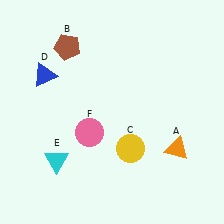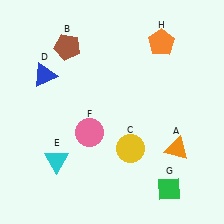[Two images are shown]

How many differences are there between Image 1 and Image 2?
There are 2 differences between the two images.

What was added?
A green diamond (G), an orange pentagon (H) were added in Image 2.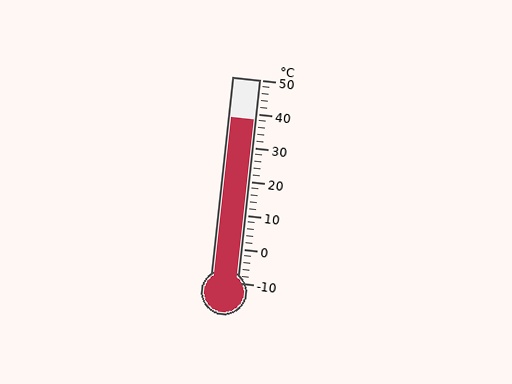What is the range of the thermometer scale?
The thermometer scale ranges from -10°C to 50°C.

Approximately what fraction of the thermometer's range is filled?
The thermometer is filled to approximately 80% of its range.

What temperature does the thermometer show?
The thermometer shows approximately 38°C.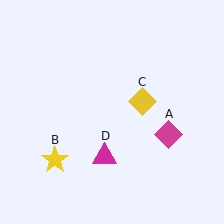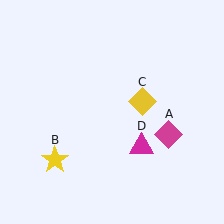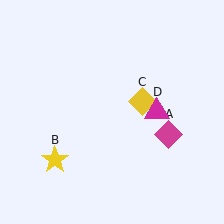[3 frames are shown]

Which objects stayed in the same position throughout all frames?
Magenta diamond (object A) and yellow star (object B) and yellow diamond (object C) remained stationary.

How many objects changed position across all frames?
1 object changed position: magenta triangle (object D).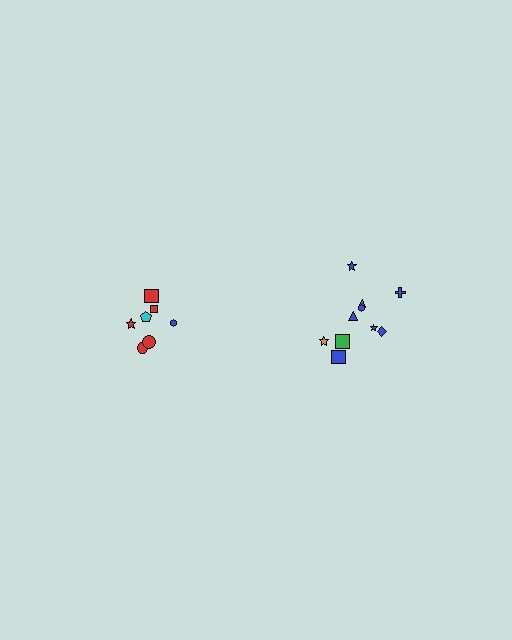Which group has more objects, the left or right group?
The right group.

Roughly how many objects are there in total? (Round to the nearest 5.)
Roughly 15 objects in total.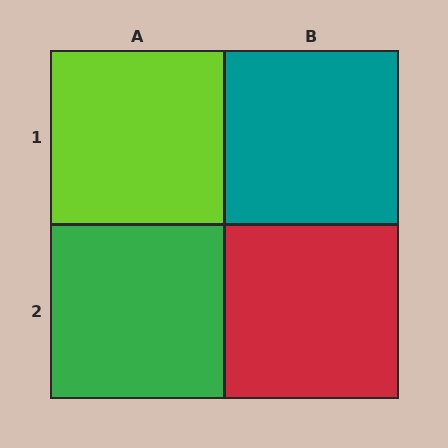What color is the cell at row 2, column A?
Green.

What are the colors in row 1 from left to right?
Lime, teal.